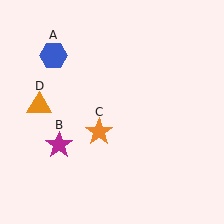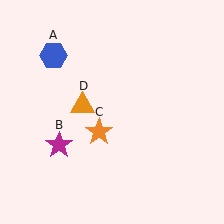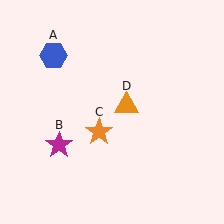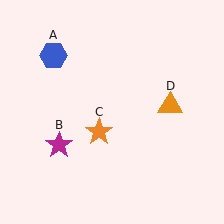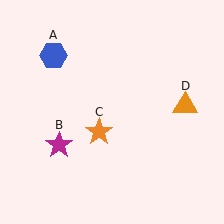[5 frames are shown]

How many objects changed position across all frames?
1 object changed position: orange triangle (object D).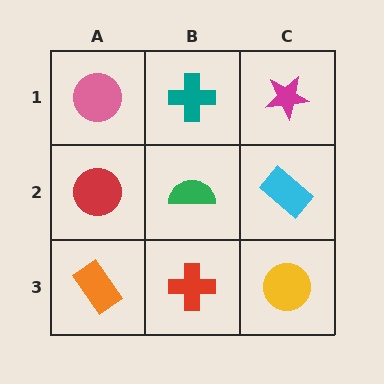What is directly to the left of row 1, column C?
A teal cross.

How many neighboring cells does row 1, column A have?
2.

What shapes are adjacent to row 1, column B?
A green semicircle (row 2, column B), a pink circle (row 1, column A), a magenta star (row 1, column C).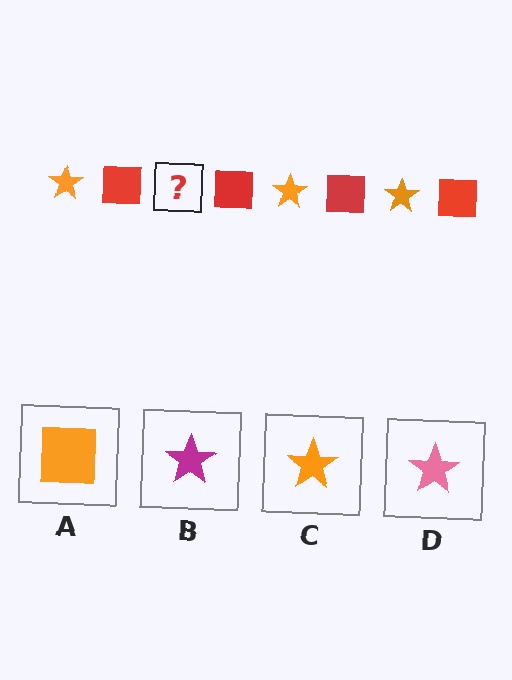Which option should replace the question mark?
Option C.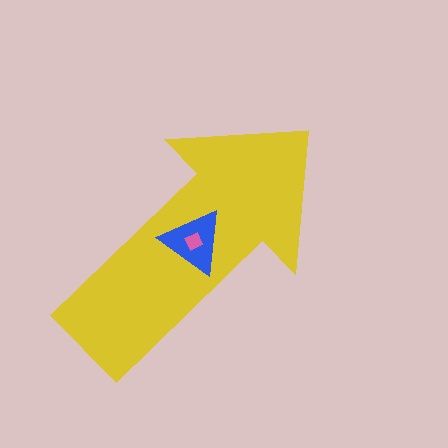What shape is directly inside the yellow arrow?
The blue triangle.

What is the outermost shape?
The yellow arrow.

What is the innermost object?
The pink diamond.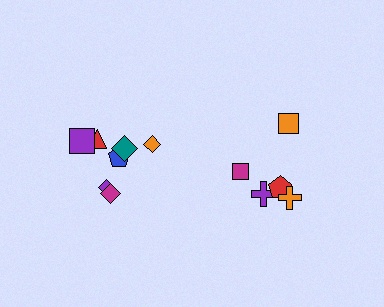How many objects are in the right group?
There are 5 objects.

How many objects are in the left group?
There are 7 objects.